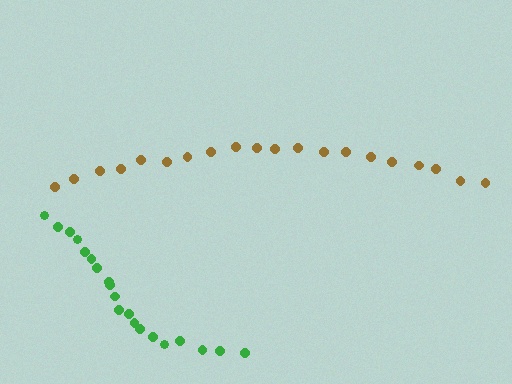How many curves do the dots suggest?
There are 2 distinct paths.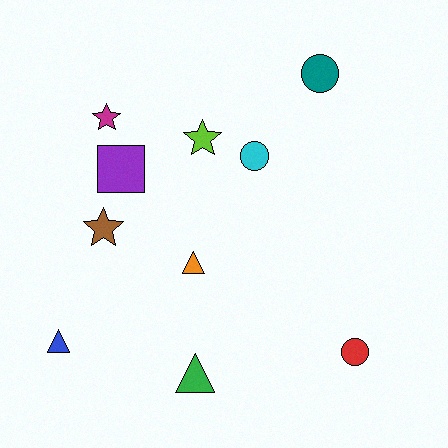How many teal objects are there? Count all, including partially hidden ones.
There is 1 teal object.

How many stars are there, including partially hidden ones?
There are 3 stars.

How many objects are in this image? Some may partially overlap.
There are 10 objects.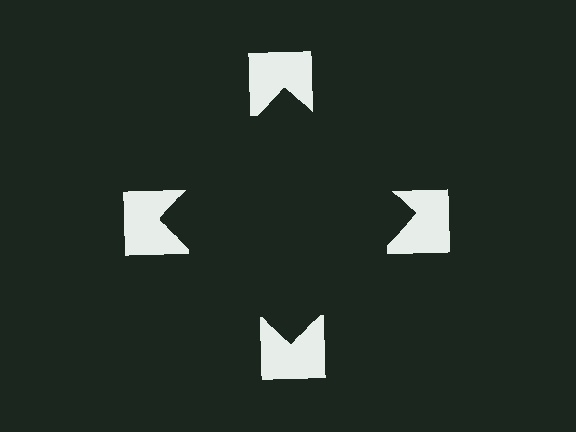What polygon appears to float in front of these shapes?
An illusory square — its edges are inferred from the aligned wedge cuts in the notched squares, not physically drawn.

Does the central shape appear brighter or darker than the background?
It typically appears slightly darker than the background, even though no actual brightness change is drawn.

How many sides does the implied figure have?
4 sides.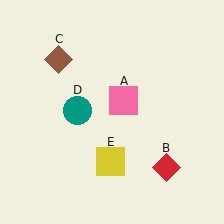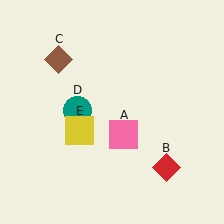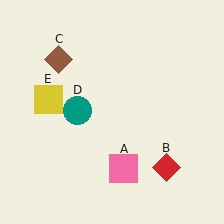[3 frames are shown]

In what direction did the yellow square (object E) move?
The yellow square (object E) moved up and to the left.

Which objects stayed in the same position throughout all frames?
Red diamond (object B) and brown diamond (object C) and teal circle (object D) remained stationary.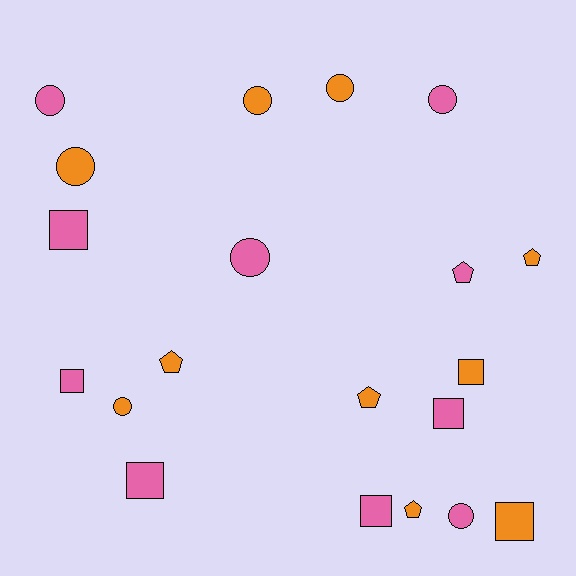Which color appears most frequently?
Pink, with 10 objects.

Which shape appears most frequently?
Circle, with 8 objects.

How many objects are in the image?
There are 20 objects.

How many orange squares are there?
There are 2 orange squares.